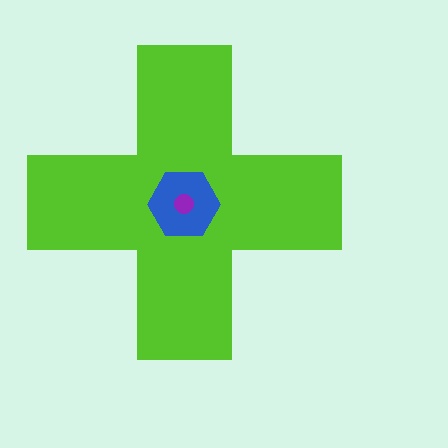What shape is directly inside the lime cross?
The blue hexagon.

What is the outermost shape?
The lime cross.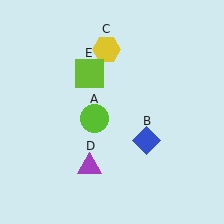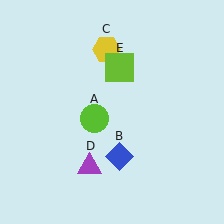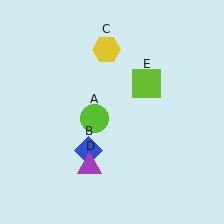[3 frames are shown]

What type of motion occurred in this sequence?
The blue diamond (object B), lime square (object E) rotated clockwise around the center of the scene.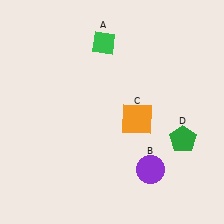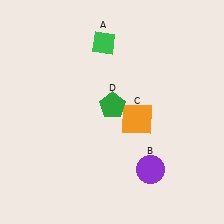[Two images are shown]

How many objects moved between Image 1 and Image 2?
1 object moved between the two images.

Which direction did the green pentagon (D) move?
The green pentagon (D) moved left.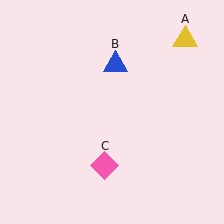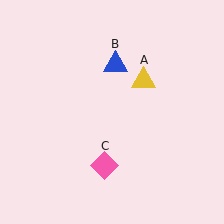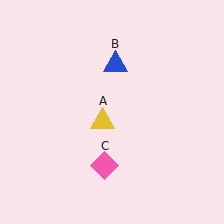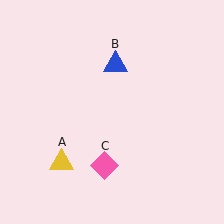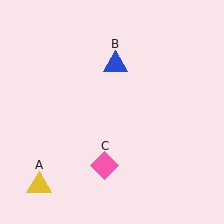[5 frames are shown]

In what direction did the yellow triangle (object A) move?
The yellow triangle (object A) moved down and to the left.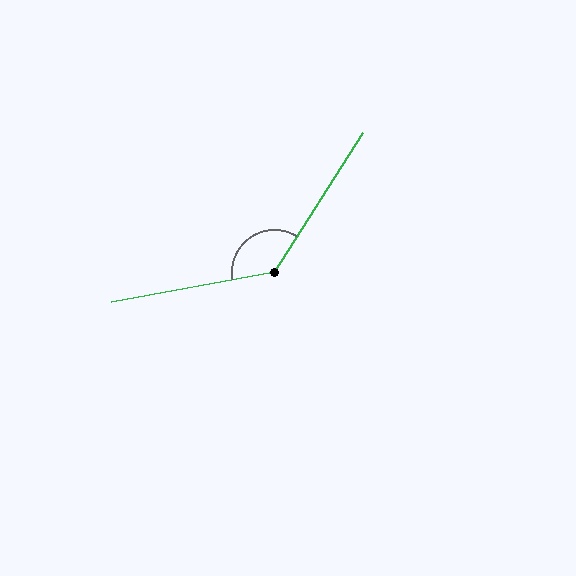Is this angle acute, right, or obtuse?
It is obtuse.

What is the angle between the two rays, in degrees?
Approximately 133 degrees.